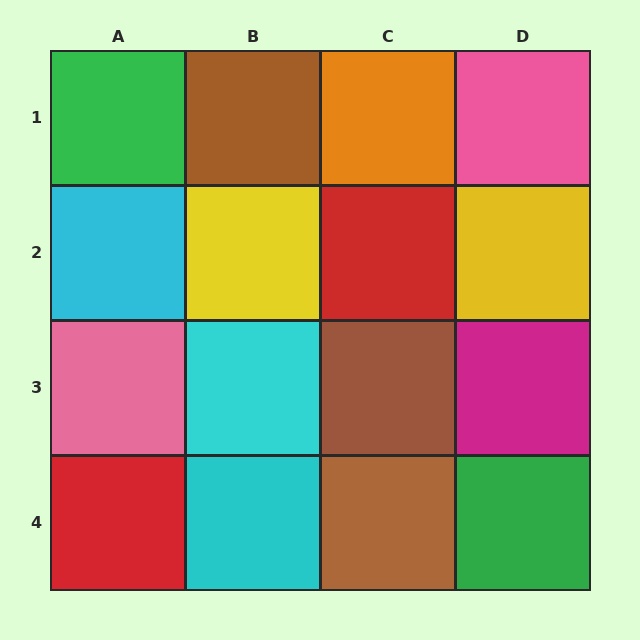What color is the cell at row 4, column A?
Red.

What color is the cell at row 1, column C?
Orange.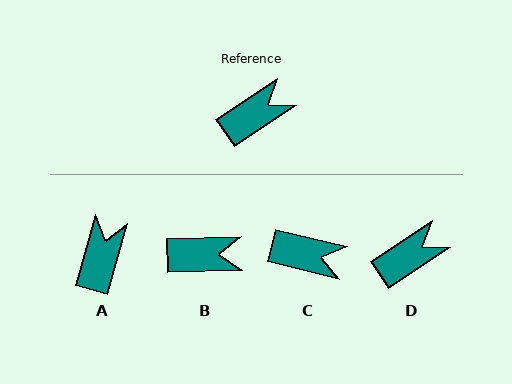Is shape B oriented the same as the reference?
No, it is off by about 32 degrees.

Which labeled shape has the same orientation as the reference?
D.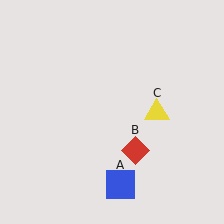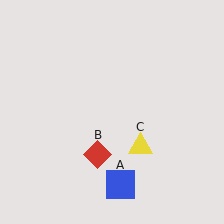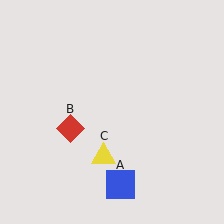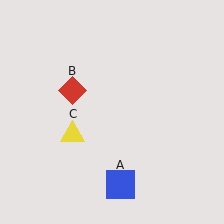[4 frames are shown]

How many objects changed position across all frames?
2 objects changed position: red diamond (object B), yellow triangle (object C).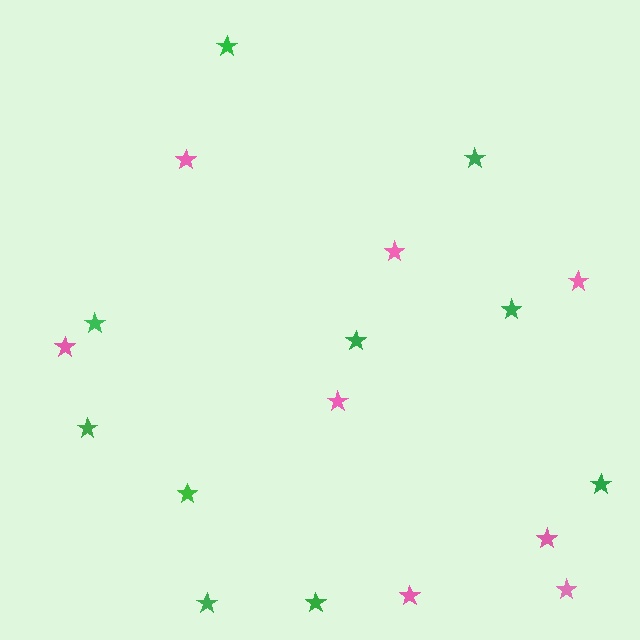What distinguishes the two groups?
There are 2 groups: one group of pink stars (8) and one group of green stars (10).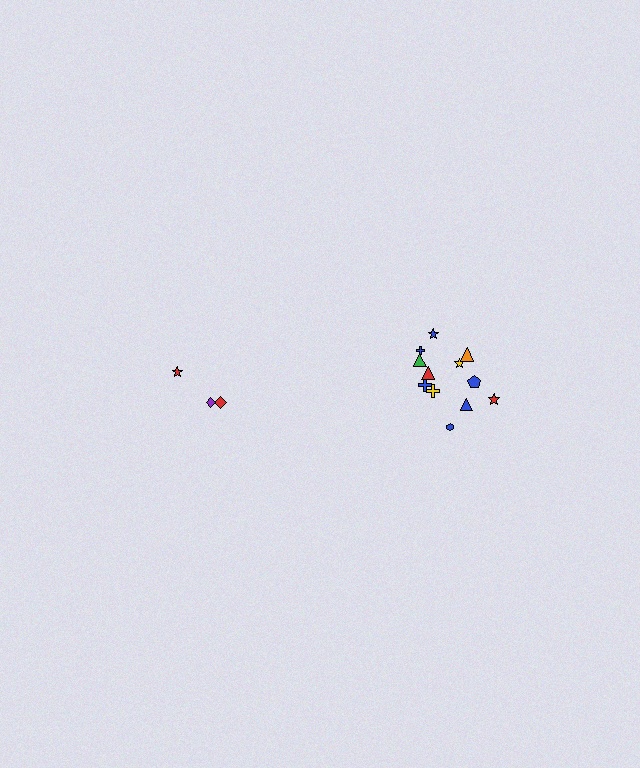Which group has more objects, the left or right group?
The right group.